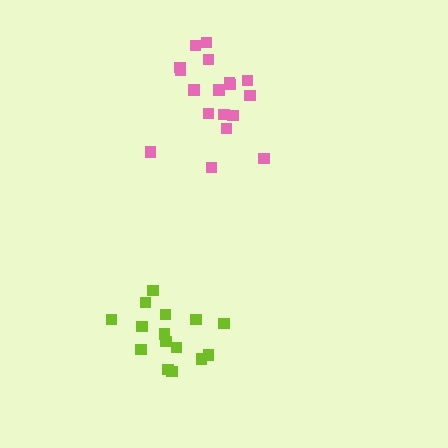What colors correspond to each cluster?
The clusters are colored: pink, lime.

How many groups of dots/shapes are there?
There are 2 groups.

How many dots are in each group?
Group 1: 18 dots, Group 2: 15 dots (33 total).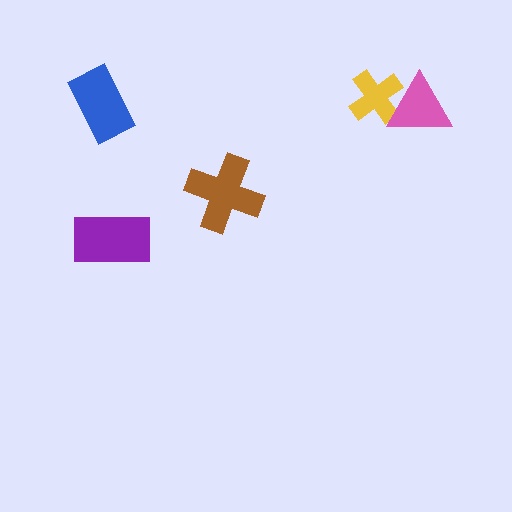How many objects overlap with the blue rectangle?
0 objects overlap with the blue rectangle.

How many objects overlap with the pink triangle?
1 object overlaps with the pink triangle.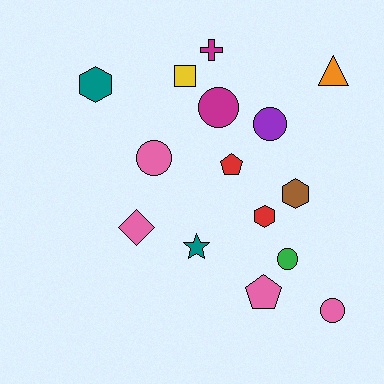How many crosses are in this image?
There is 1 cross.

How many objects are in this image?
There are 15 objects.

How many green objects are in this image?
There is 1 green object.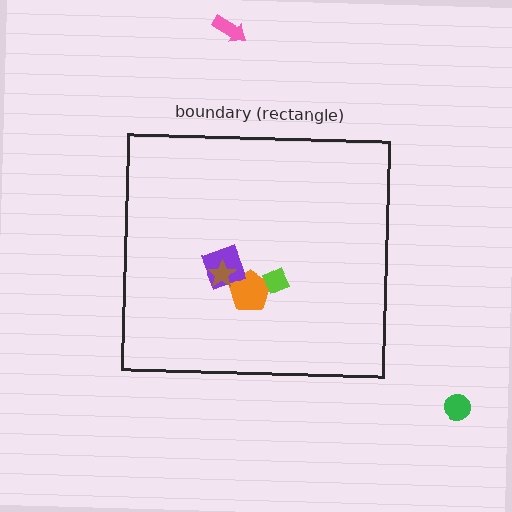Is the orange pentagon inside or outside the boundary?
Inside.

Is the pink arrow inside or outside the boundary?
Outside.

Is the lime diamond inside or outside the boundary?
Inside.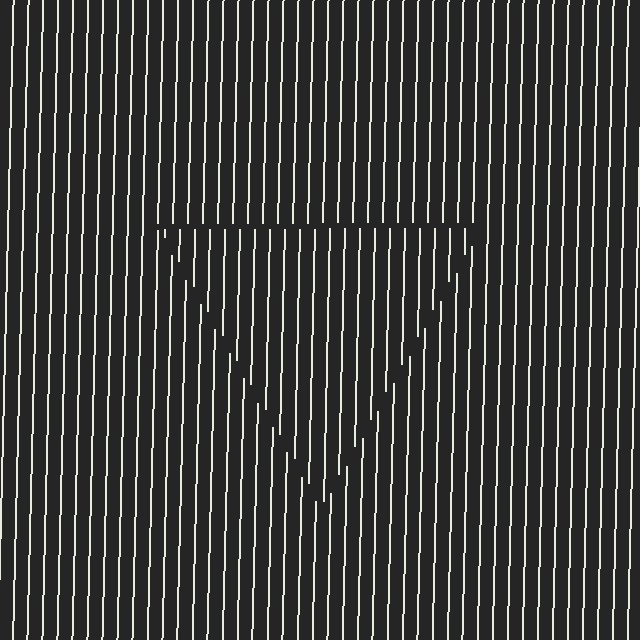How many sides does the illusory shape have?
3 sides — the line-ends trace a triangle.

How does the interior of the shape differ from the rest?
The interior of the shape contains the same grating, shifted by half a period — the contour is defined by the phase discontinuity where line-ends from the inner and outer gratings abut.